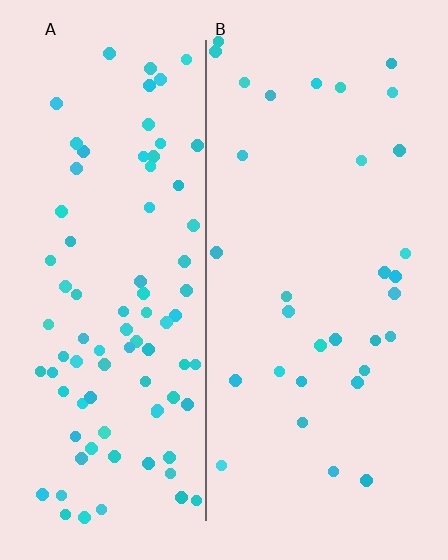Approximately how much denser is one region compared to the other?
Approximately 2.7× — region A over region B.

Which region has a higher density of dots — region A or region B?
A (the left).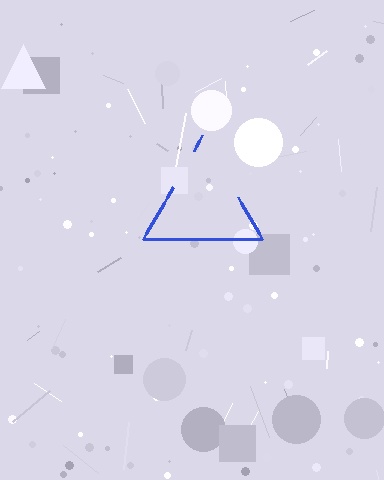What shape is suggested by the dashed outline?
The dashed outline suggests a triangle.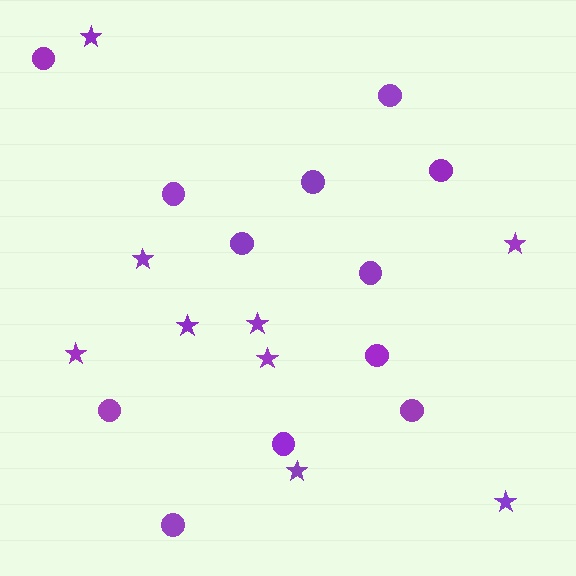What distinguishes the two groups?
There are 2 groups: one group of stars (9) and one group of circles (12).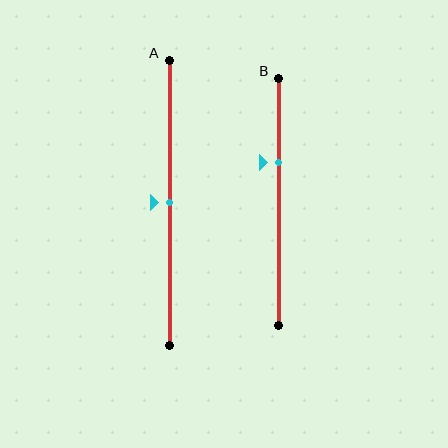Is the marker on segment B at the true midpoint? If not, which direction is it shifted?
No, the marker on segment B is shifted upward by about 16% of the segment length.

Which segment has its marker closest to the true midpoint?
Segment A has its marker closest to the true midpoint.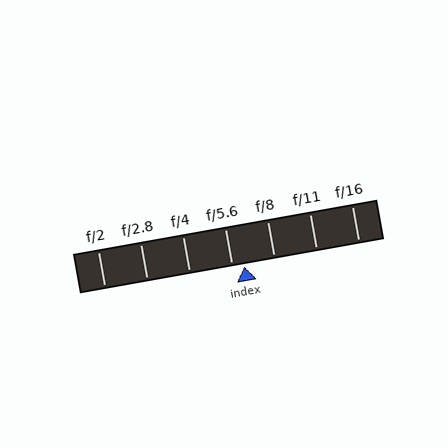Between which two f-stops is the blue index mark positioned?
The index mark is between f/5.6 and f/8.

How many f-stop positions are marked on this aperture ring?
There are 7 f-stop positions marked.